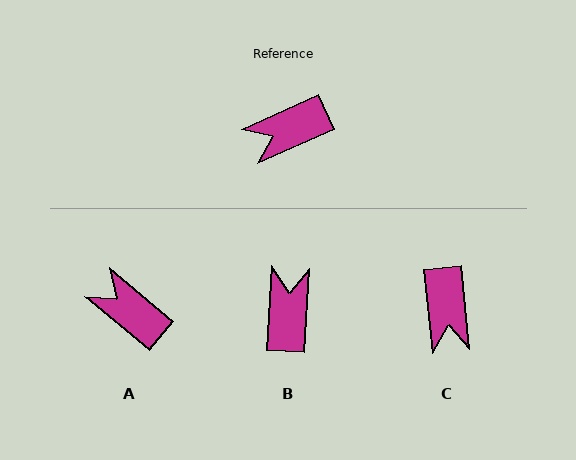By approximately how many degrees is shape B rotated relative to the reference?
Approximately 118 degrees clockwise.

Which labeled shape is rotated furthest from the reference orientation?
B, about 118 degrees away.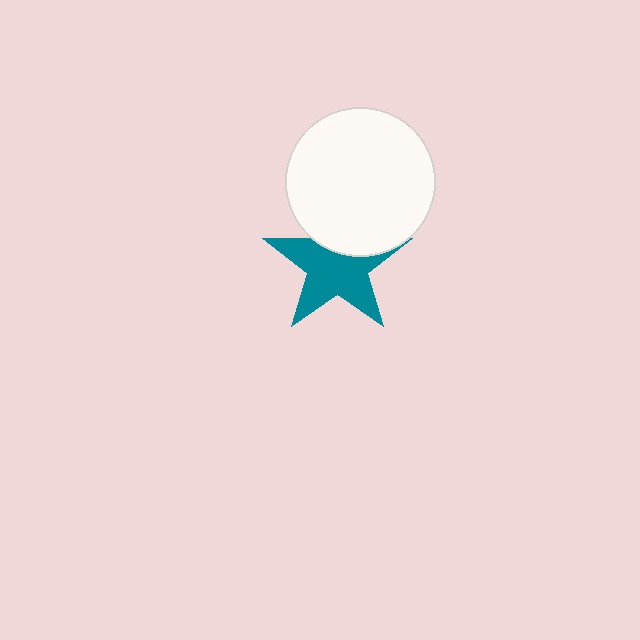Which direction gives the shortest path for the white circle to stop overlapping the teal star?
Moving up gives the shortest separation.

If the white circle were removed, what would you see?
You would see the complete teal star.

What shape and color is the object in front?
The object in front is a white circle.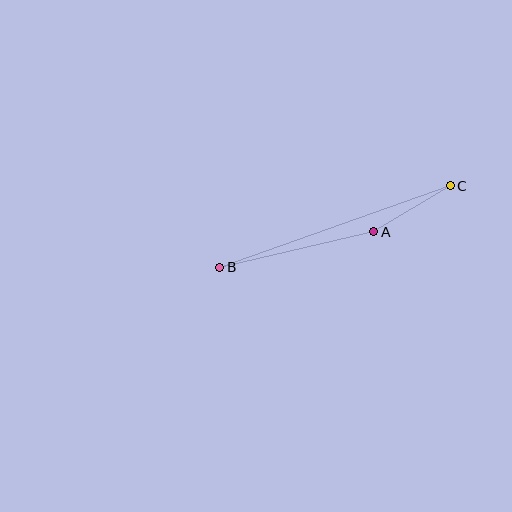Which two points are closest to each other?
Points A and C are closest to each other.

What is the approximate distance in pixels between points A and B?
The distance between A and B is approximately 158 pixels.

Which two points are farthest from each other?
Points B and C are farthest from each other.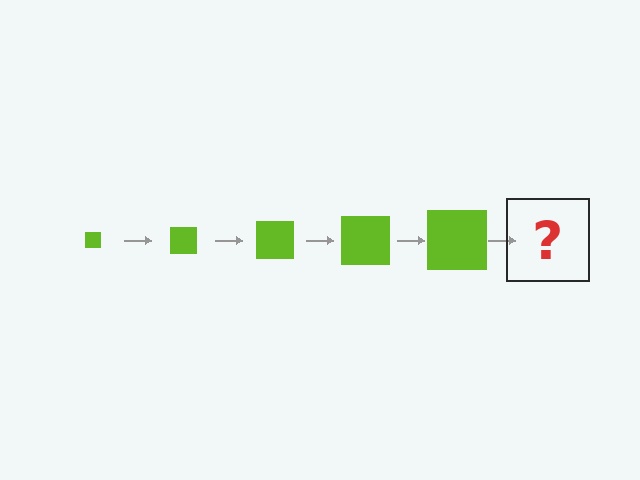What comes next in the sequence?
The next element should be a lime square, larger than the previous one.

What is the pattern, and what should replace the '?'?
The pattern is that the square gets progressively larger each step. The '?' should be a lime square, larger than the previous one.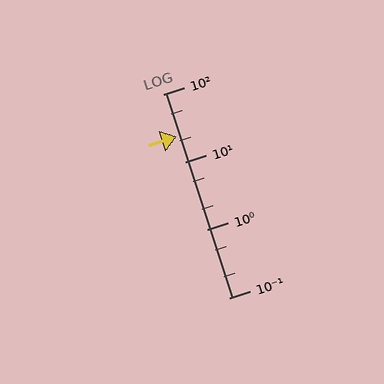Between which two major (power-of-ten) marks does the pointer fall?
The pointer is between 10 and 100.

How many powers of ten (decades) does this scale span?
The scale spans 3 decades, from 0.1 to 100.